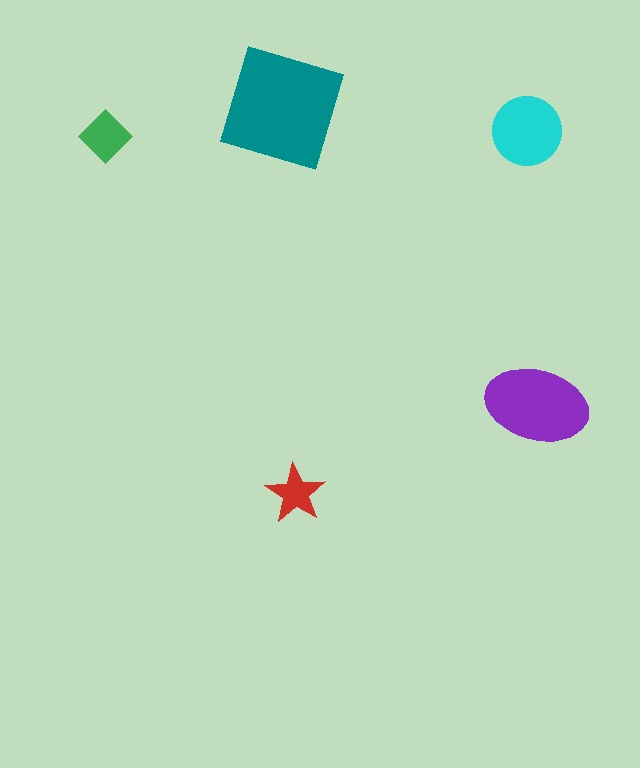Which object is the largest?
The teal square.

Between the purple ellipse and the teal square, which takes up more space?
The teal square.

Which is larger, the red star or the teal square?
The teal square.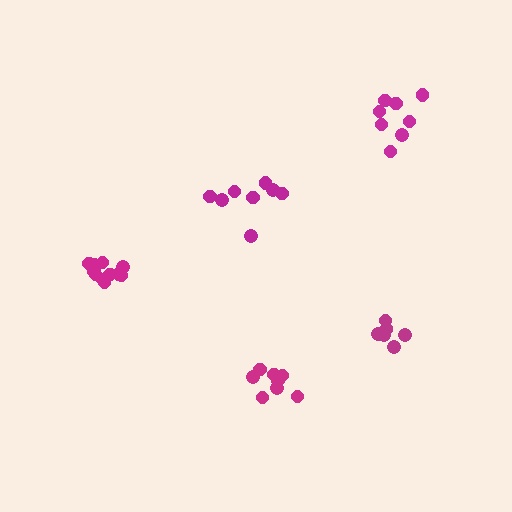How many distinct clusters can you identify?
There are 5 distinct clusters.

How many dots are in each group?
Group 1: 8 dots, Group 2: 11 dots, Group 3: 8 dots, Group 4: 6 dots, Group 5: 8 dots (41 total).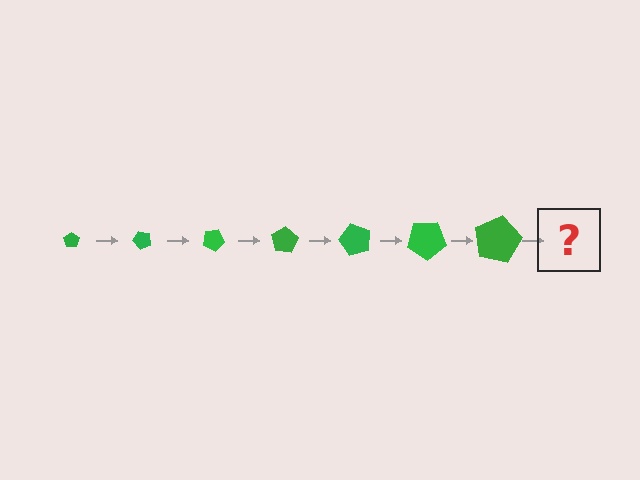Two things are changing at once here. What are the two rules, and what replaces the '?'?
The two rules are that the pentagon grows larger each step and it rotates 50 degrees each step. The '?' should be a pentagon, larger than the previous one and rotated 350 degrees from the start.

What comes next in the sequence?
The next element should be a pentagon, larger than the previous one and rotated 350 degrees from the start.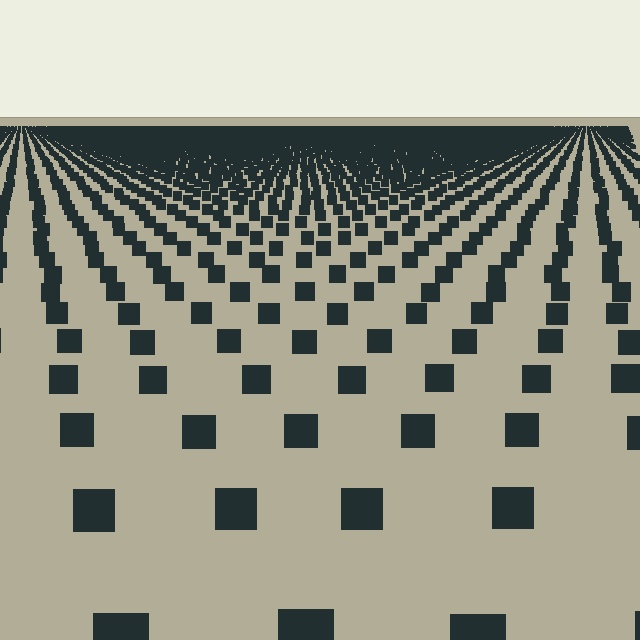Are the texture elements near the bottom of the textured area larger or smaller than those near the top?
Larger. Near the bottom, elements are closer to the viewer and appear at a bigger on-screen size.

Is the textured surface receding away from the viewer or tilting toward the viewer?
The surface is receding away from the viewer. Texture elements get smaller and denser toward the top.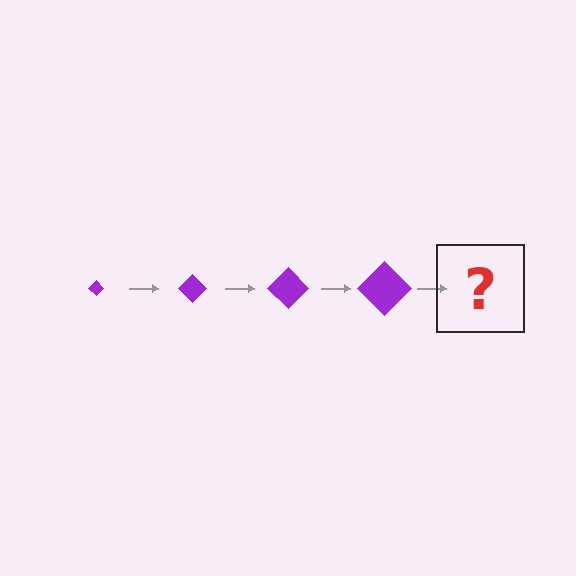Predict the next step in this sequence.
The next step is a purple diamond, larger than the previous one.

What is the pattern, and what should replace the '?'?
The pattern is that the diamond gets progressively larger each step. The '?' should be a purple diamond, larger than the previous one.